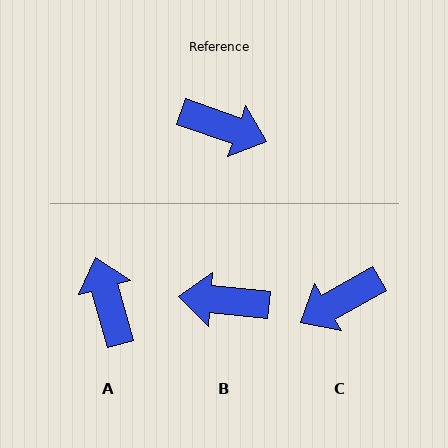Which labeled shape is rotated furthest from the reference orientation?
B, about 166 degrees away.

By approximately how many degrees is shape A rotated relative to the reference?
Approximately 125 degrees counter-clockwise.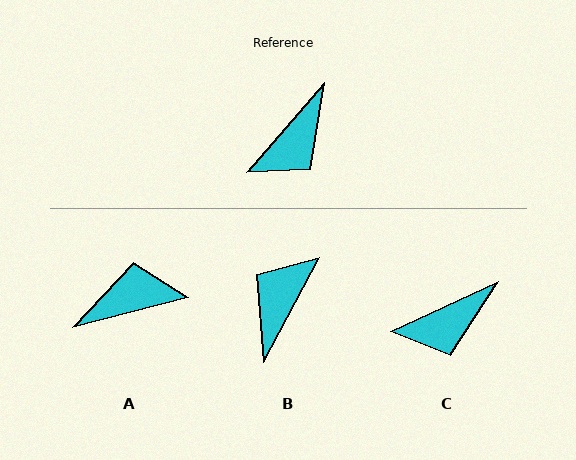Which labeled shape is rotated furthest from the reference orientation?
B, about 167 degrees away.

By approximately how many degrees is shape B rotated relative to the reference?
Approximately 167 degrees clockwise.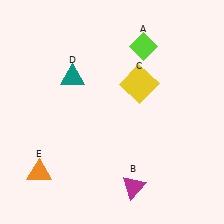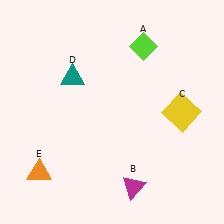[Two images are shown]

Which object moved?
The yellow square (C) moved right.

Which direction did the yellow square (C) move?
The yellow square (C) moved right.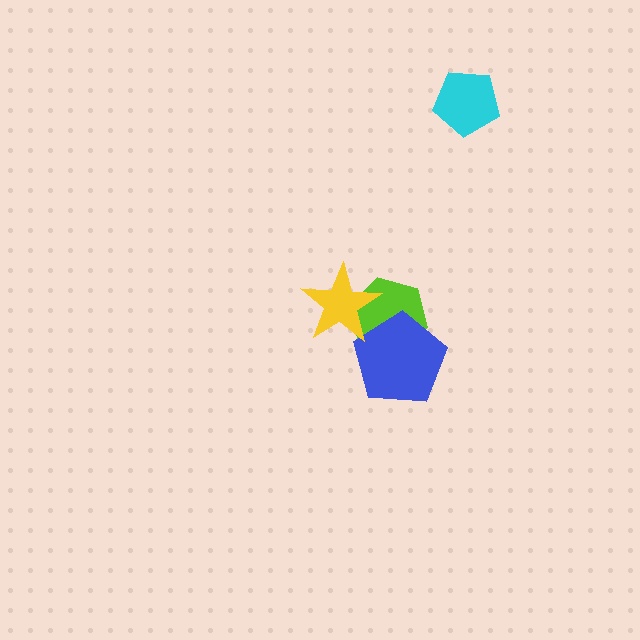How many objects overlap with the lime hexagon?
2 objects overlap with the lime hexagon.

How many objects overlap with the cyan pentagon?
0 objects overlap with the cyan pentagon.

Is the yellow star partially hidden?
No, no other shape covers it.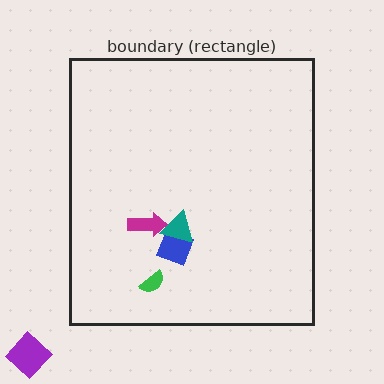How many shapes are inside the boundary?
4 inside, 1 outside.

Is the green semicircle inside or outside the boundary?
Inside.